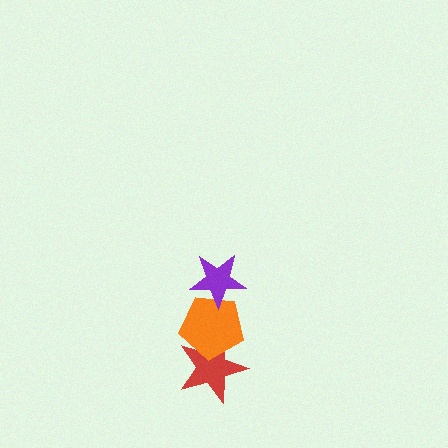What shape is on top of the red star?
The orange pentagon is on top of the red star.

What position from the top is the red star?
The red star is 3rd from the top.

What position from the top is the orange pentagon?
The orange pentagon is 2nd from the top.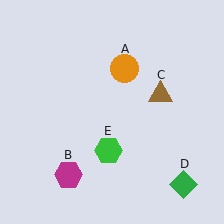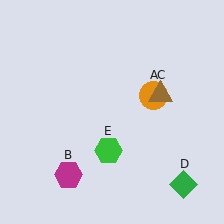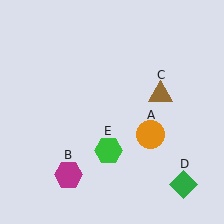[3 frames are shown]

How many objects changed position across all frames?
1 object changed position: orange circle (object A).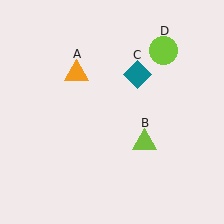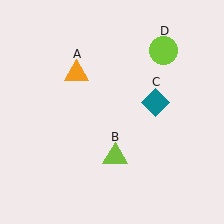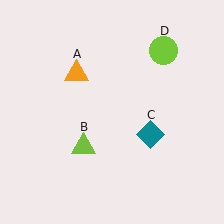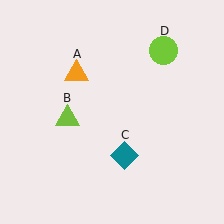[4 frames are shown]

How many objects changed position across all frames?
2 objects changed position: lime triangle (object B), teal diamond (object C).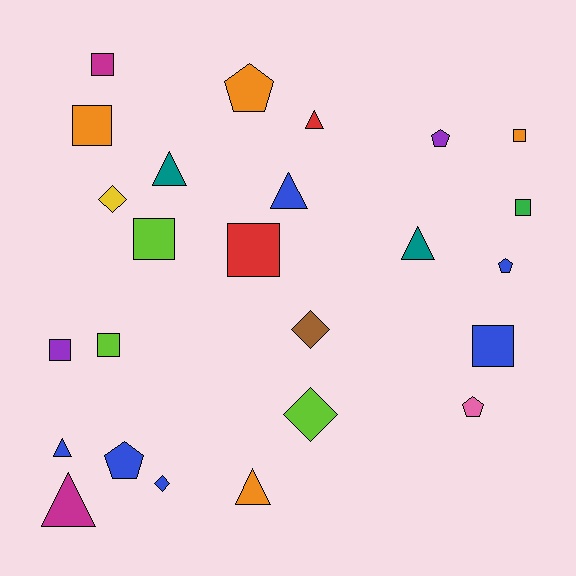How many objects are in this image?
There are 25 objects.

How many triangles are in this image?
There are 7 triangles.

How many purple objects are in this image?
There are 2 purple objects.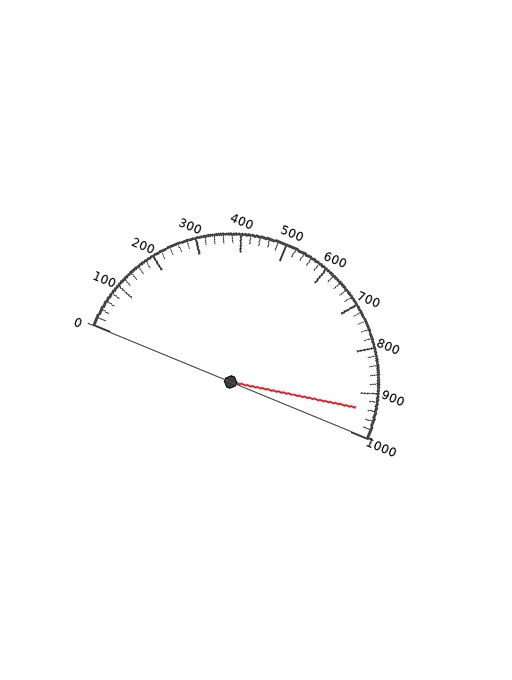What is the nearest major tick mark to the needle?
The nearest major tick mark is 900.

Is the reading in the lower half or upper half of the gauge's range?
The reading is in the upper half of the range (0 to 1000).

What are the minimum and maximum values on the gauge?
The gauge ranges from 0 to 1000.